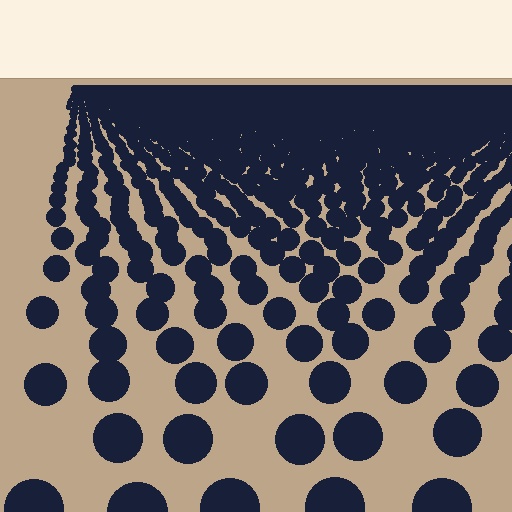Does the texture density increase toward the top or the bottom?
Density increases toward the top.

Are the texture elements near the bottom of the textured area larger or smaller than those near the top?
Larger. Near the bottom, elements are closer to the viewer and appear at a bigger on-screen size.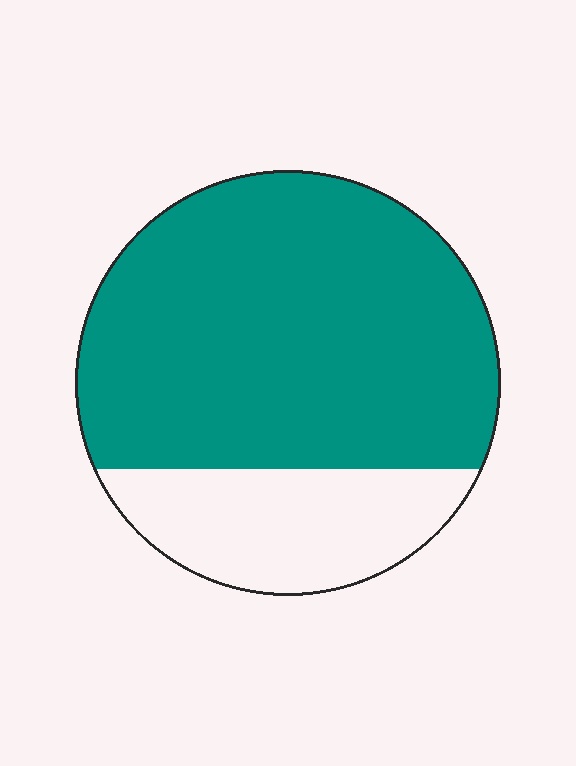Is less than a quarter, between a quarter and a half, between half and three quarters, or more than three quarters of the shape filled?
Between half and three quarters.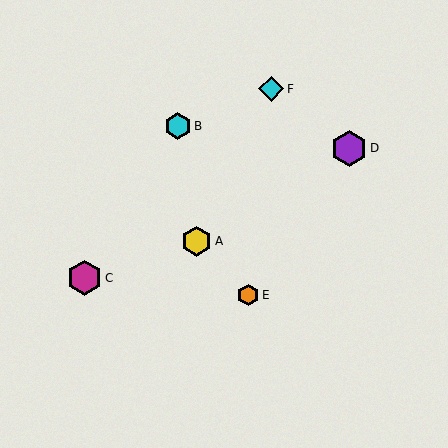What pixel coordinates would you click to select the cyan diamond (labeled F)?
Click at (271, 89) to select the cyan diamond F.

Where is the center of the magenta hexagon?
The center of the magenta hexagon is at (84, 278).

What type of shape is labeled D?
Shape D is a purple hexagon.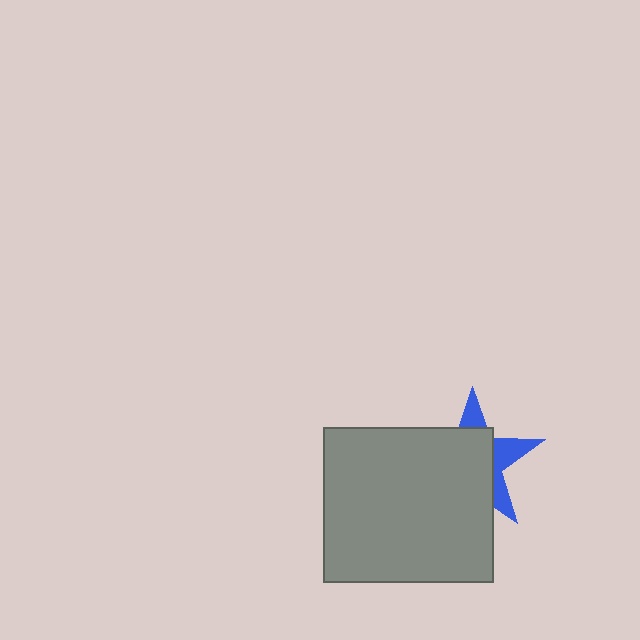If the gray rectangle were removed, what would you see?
You would see the complete blue star.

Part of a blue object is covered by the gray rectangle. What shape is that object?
It is a star.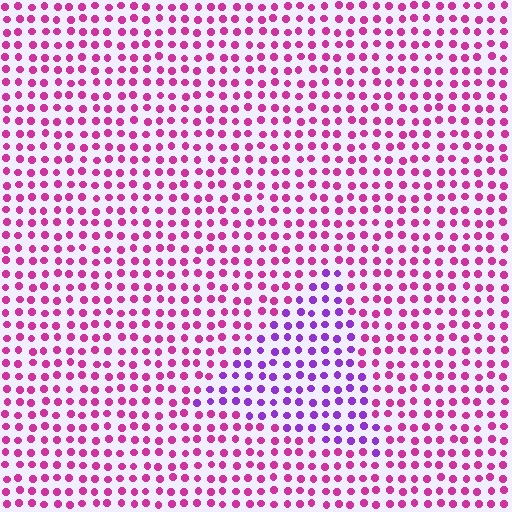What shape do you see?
I see a triangle.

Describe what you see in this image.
The image is filled with small magenta elements in a uniform arrangement. A triangle-shaped region is visible where the elements are tinted to a slightly different hue, forming a subtle color boundary.